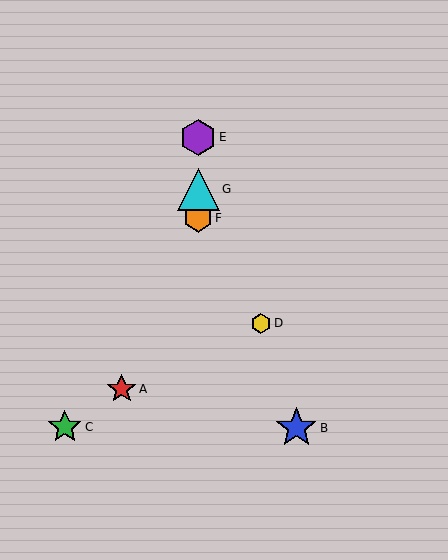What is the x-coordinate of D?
Object D is at x≈261.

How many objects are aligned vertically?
3 objects (E, F, G) are aligned vertically.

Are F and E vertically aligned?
Yes, both are at x≈198.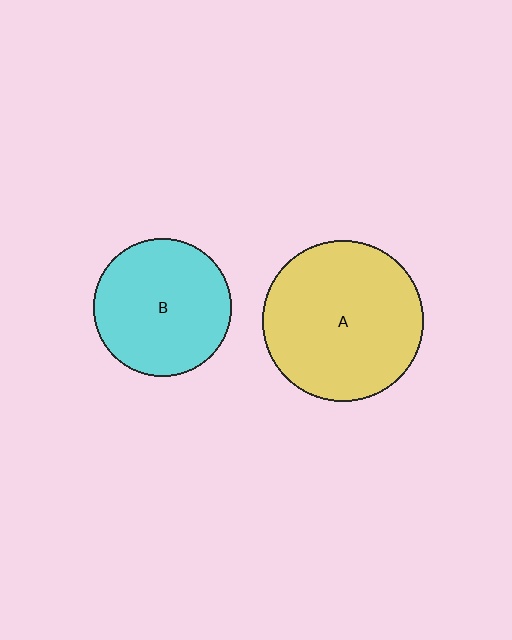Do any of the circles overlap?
No, none of the circles overlap.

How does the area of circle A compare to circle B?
Approximately 1.4 times.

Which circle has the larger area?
Circle A (yellow).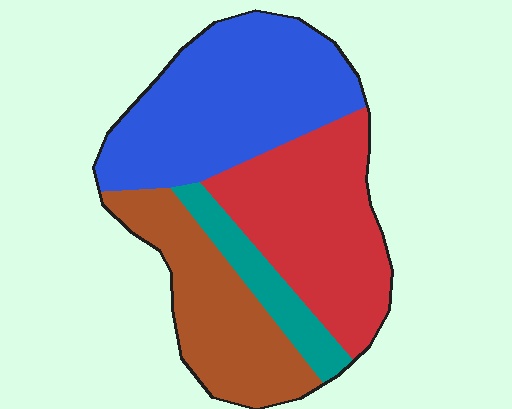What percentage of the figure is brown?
Brown covers roughly 25% of the figure.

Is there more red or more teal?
Red.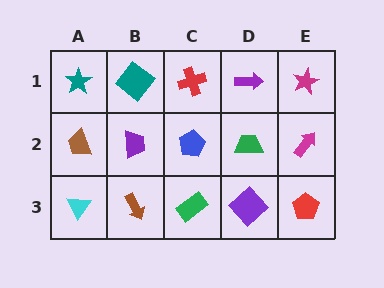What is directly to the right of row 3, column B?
A green rectangle.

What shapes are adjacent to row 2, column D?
A purple arrow (row 1, column D), a purple diamond (row 3, column D), a blue pentagon (row 2, column C), a magenta arrow (row 2, column E).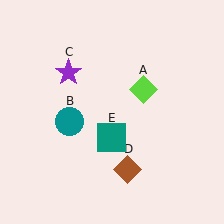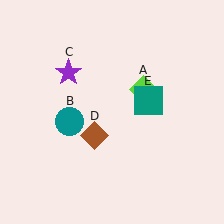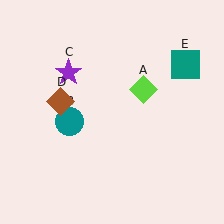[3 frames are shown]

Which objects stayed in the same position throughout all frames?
Lime diamond (object A) and teal circle (object B) and purple star (object C) remained stationary.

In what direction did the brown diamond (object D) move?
The brown diamond (object D) moved up and to the left.